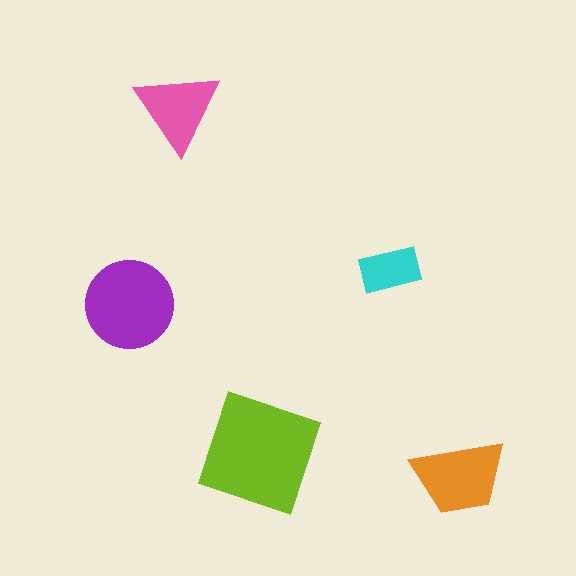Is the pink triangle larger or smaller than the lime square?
Smaller.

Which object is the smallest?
The cyan rectangle.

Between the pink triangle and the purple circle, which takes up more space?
The purple circle.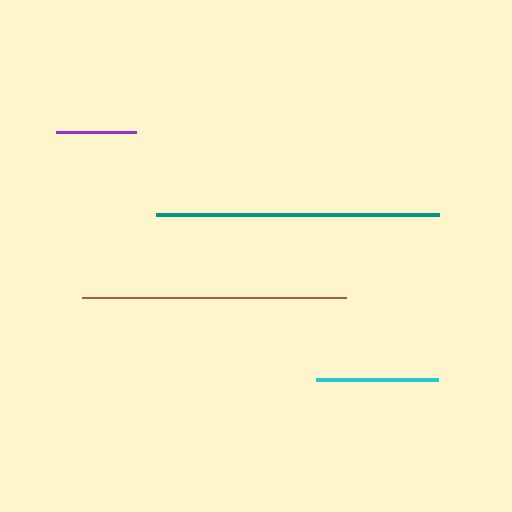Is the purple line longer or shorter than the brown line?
The brown line is longer than the purple line.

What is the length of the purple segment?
The purple segment is approximately 80 pixels long.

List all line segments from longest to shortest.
From longest to shortest: teal, brown, cyan, purple.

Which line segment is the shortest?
The purple line is the shortest at approximately 80 pixels.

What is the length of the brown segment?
The brown segment is approximately 263 pixels long.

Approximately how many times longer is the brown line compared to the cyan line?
The brown line is approximately 2.2 times the length of the cyan line.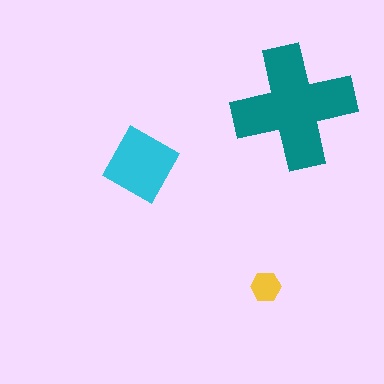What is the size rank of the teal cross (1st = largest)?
1st.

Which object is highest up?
The teal cross is topmost.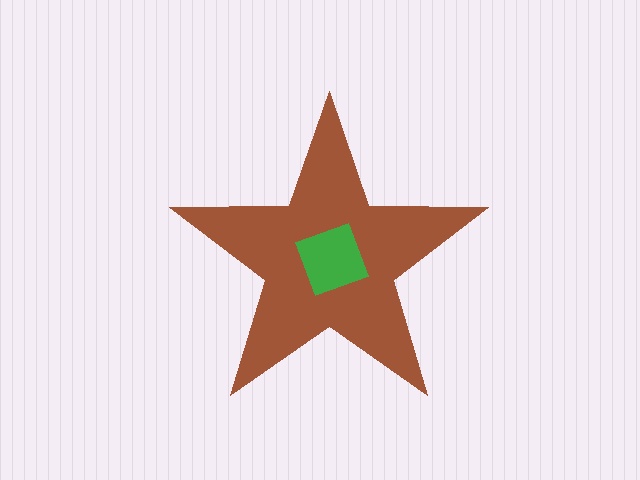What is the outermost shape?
The brown star.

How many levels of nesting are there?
2.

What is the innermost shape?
The green diamond.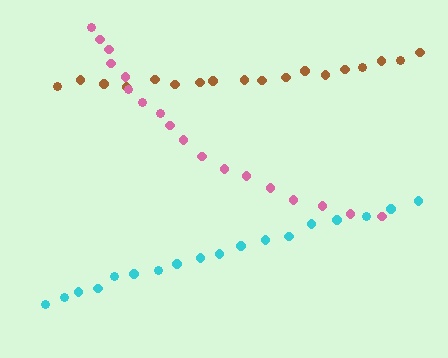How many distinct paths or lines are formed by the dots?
There are 3 distinct paths.